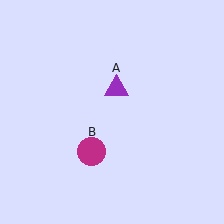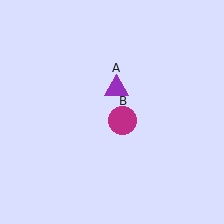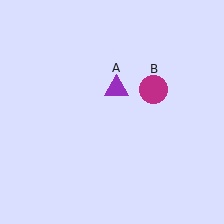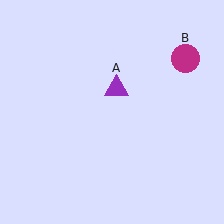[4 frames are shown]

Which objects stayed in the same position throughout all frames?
Purple triangle (object A) remained stationary.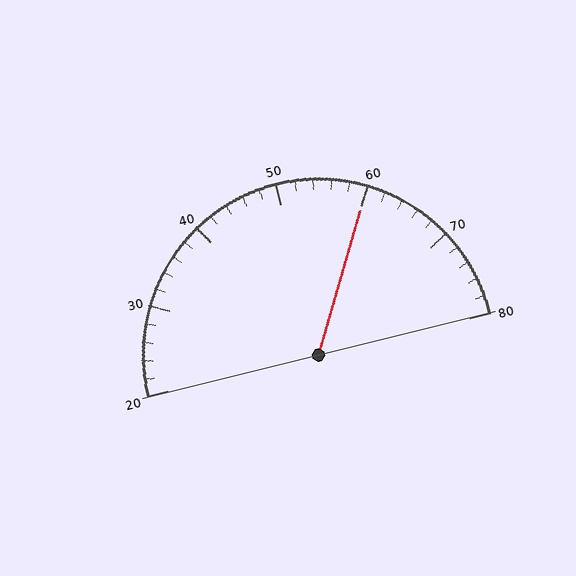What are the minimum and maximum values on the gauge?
The gauge ranges from 20 to 80.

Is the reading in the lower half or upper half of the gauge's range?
The reading is in the upper half of the range (20 to 80).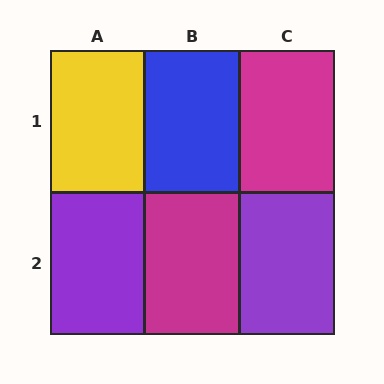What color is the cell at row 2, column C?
Purple.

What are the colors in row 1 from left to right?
Yellow, blue, magenta.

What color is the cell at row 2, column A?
Purple.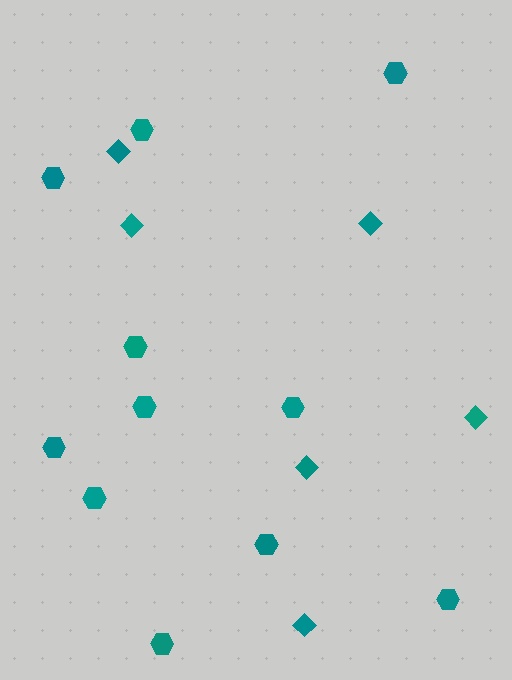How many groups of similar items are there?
There are 2 groups: one group of hexagons (11) and one group of diamonds (6).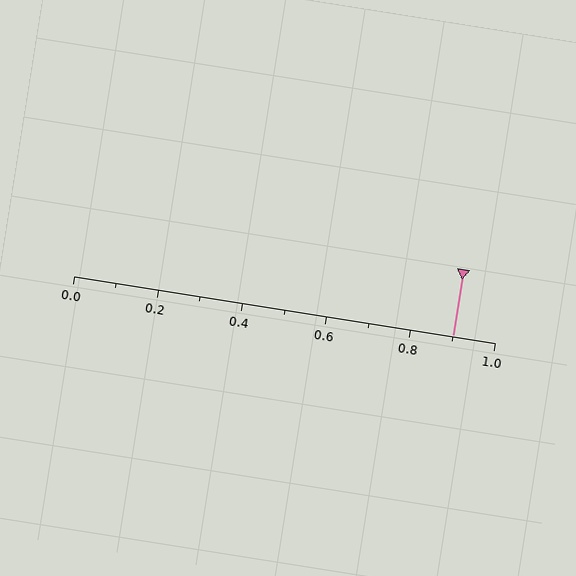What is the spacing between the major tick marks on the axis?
The major ticks are spaced 0.2 apart.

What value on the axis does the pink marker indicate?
The marker indicates approximately 0.9.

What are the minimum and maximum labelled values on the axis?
The axis runs from 0.0 to 1.0.